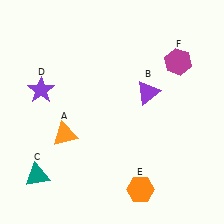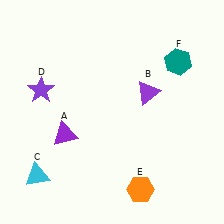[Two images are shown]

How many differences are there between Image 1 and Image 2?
There are 3 differences between the two images.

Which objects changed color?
A changed from orange to purple. C changed from teal to cyan. F changed from magenta to teal.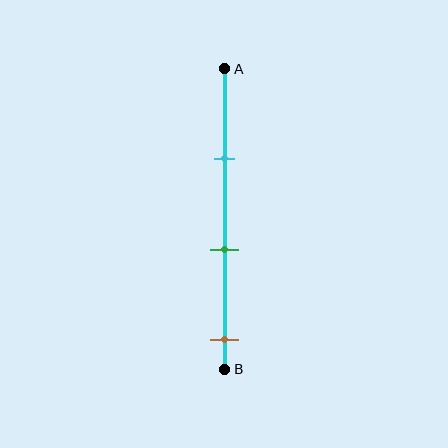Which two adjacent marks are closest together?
The cyan and green marks are the closest adjacent pair.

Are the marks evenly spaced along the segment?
Yes, the marks are approximately evenly spaced.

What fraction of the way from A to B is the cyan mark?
The cyan mark is approximately 30% (0.3) of the way from A to B.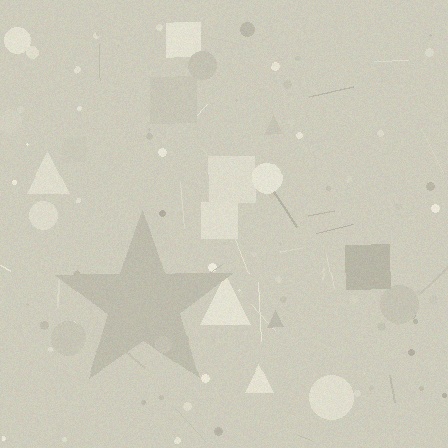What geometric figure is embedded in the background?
A star is embedded in the background.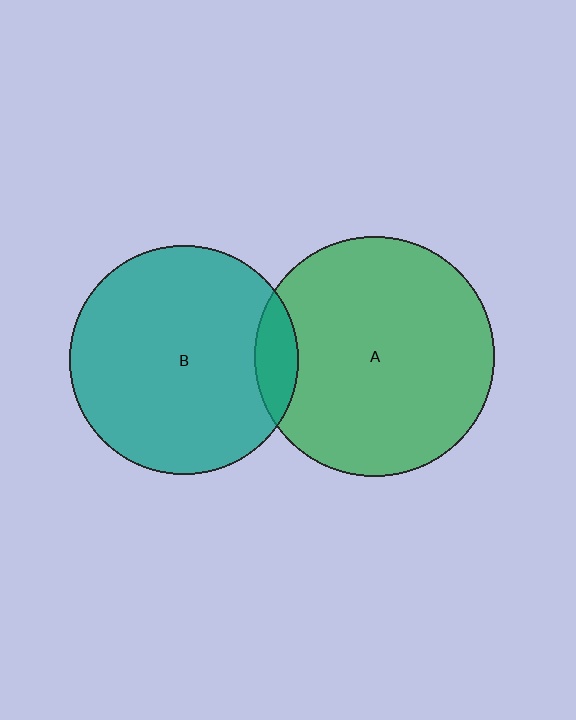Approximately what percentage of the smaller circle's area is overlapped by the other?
Approximately 10%.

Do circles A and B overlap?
Yes.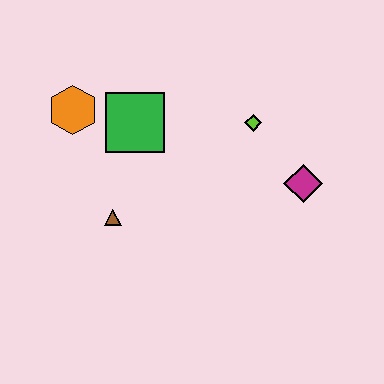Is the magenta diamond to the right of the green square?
Yes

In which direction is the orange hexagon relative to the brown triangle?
The orange hexagon is above the brown triangle.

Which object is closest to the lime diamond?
The magenta diamond is closest to the lime diamond.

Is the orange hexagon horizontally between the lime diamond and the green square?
No